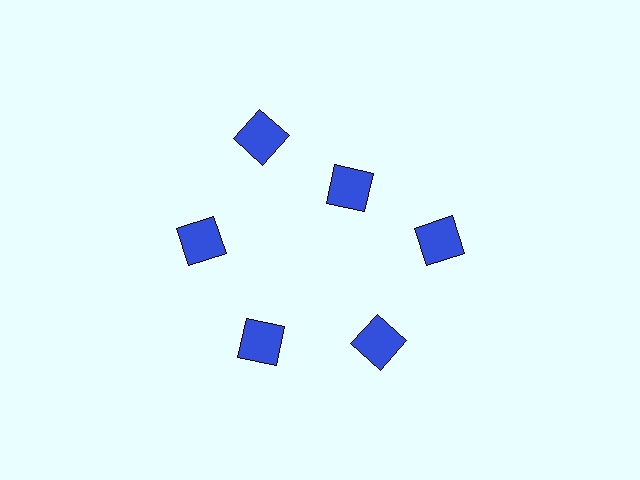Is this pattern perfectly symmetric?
No. The 6 blue squares are arranged in a ring, but one element near the 1 o'clock position is pulled inward toward the center, breaking the 6-fold rotational symmetry.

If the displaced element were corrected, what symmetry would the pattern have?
It would have 6-fold rotational symmetry — the pattern would map onto itself every 60 degrees.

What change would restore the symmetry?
The symmetry would be restored by moving it outward, back onto the ring so that all 6 squares sit at equal angles and equal distance from the center.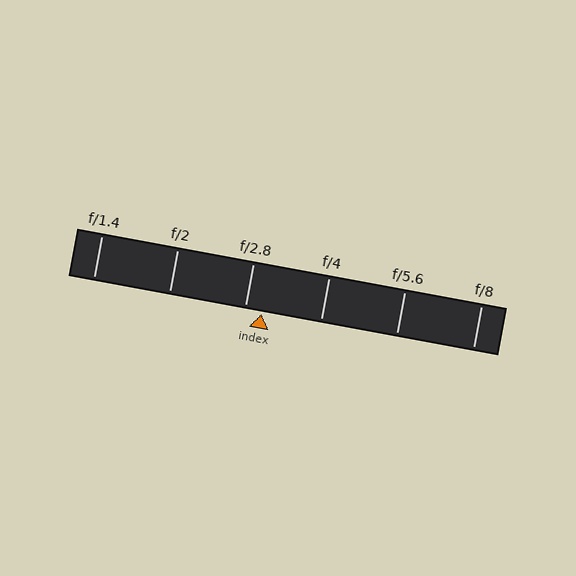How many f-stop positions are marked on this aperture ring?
There are 6 f-stop positions marked.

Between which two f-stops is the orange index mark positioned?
The index mark is between f/2.8 and f/4.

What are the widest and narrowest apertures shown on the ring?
The widest aperture shown is f/1.4 and the narrowest is f/8.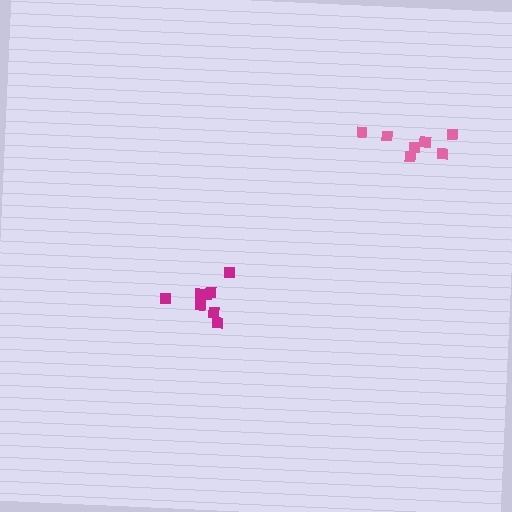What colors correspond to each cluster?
The clusters are colored: pink, magenta.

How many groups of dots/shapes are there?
There are 2 groups.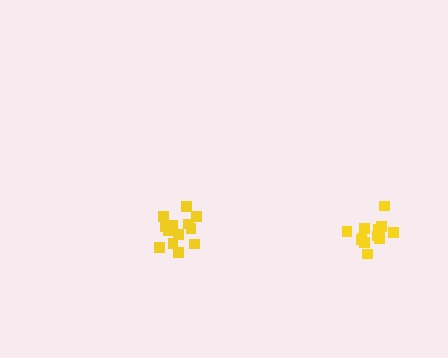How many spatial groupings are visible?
There are 2 spatial groupings.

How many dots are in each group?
Group 1: 13 dots, Group 2: 14 dots (27 total).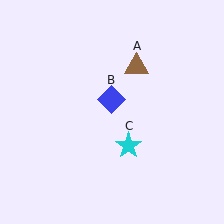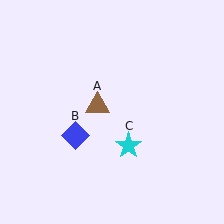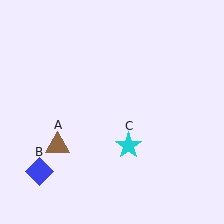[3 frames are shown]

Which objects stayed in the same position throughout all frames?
Cyan star (object C) remained stationary.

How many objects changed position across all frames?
2 objects changed position: brown triangle (object A), blue diamond (object B).